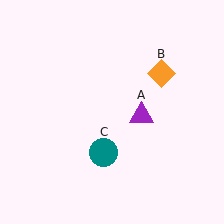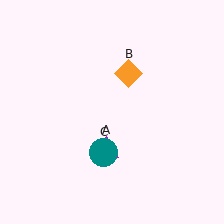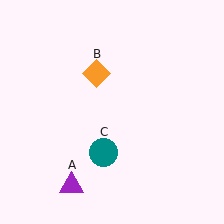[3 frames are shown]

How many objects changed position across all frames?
2 objects changed position: purple triangle (object A), orange diamond (object B).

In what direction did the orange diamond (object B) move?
The orange diamond (object B) moved left.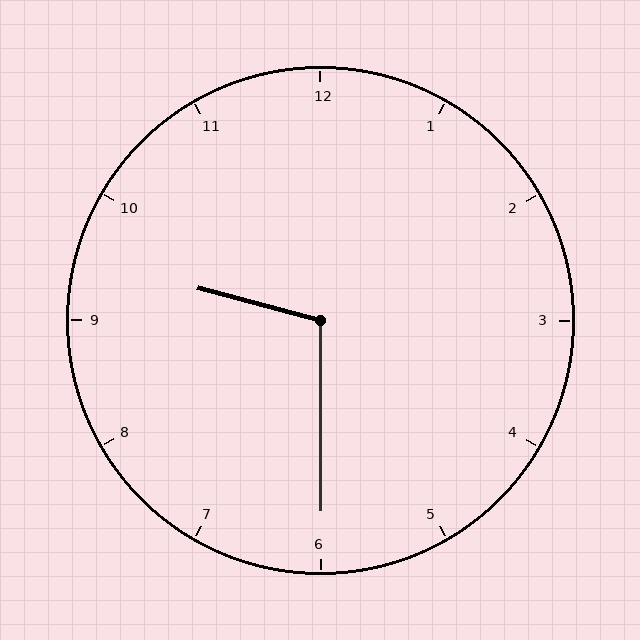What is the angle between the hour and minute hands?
Approximately 105 degrees.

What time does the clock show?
9:30.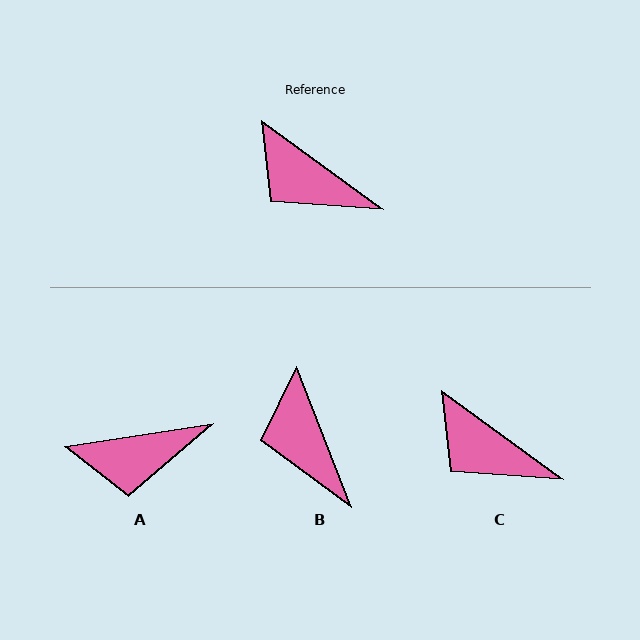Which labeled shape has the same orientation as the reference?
C.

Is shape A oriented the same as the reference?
No, it is off by about 45 degrees.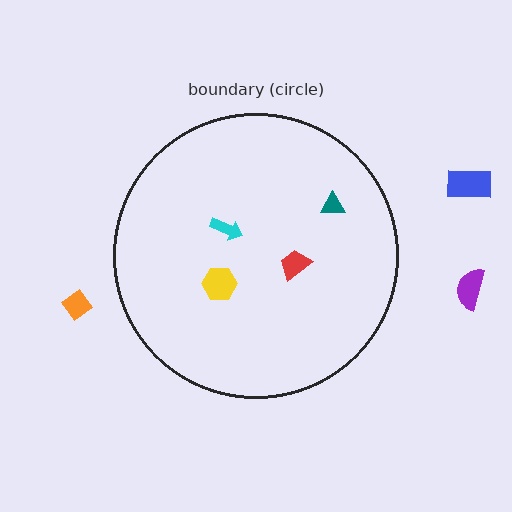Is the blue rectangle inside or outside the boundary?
Outside.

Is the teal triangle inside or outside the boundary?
Inside.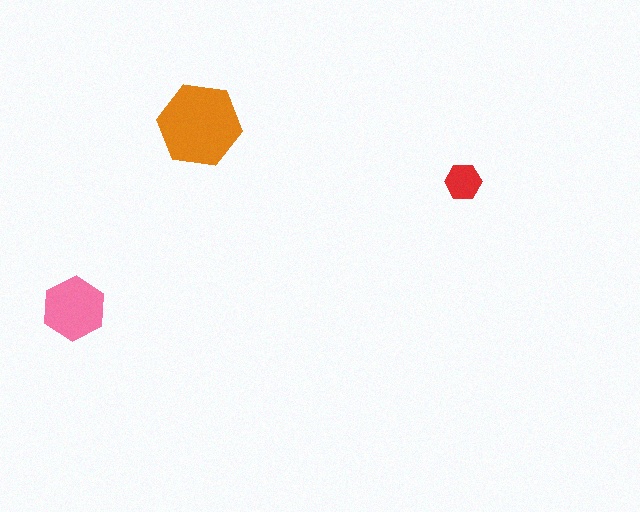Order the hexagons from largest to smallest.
the orange one, the pink one, the red one.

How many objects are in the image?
There are 3 objects in the image.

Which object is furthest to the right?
The red hexagon is rightmost.